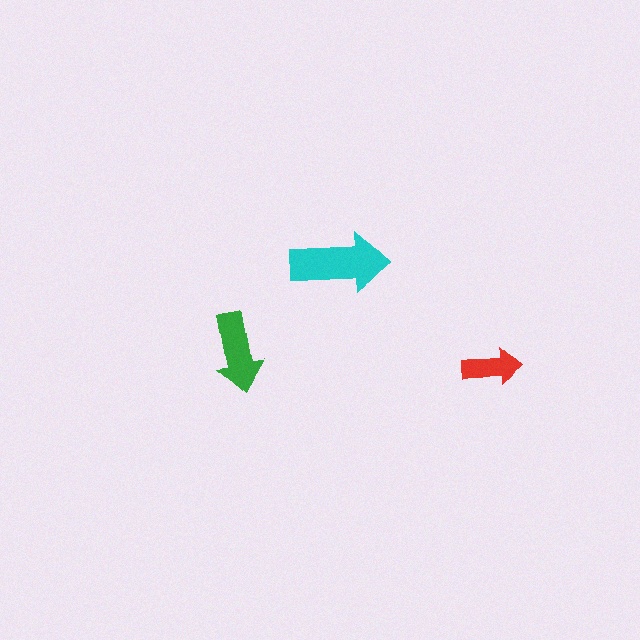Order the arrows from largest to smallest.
the cyan one, the green one, the red one.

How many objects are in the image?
There are 3 objects in the image.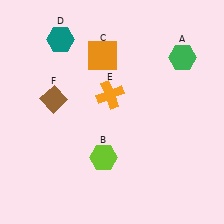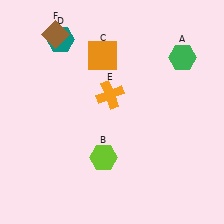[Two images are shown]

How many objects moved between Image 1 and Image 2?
1 object moved between the two images.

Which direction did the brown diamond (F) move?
The brown diamond (F) moved up.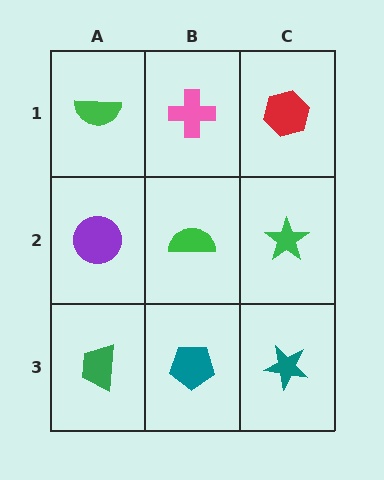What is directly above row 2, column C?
A red hexagon.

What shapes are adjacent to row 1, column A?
A purple circle (row 2, column A), a pink cross (row 1, column B).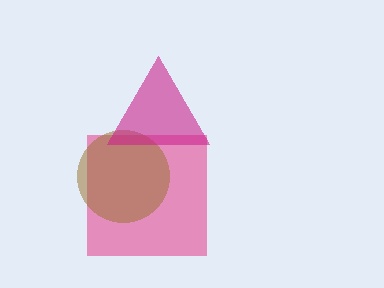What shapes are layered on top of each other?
The layered shapes are: a pink square, a brown circle, a magenta triangle.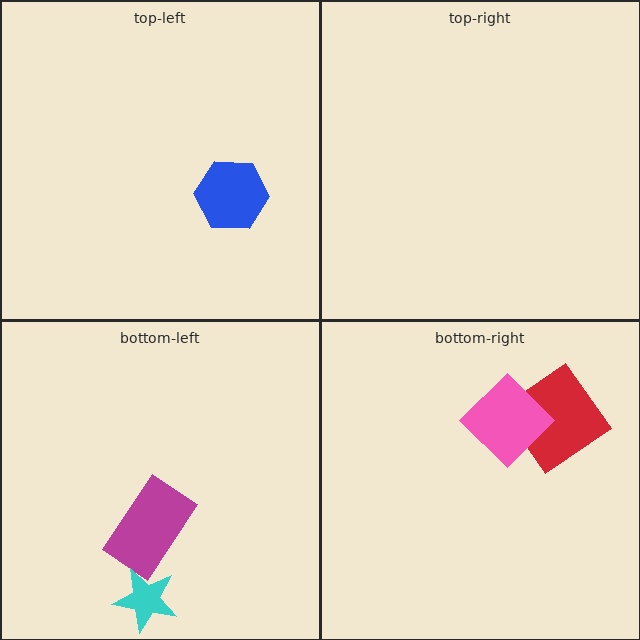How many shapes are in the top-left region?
1.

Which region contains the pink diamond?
The bottom-right region.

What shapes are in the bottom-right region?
The red diamond, the pink diamond.